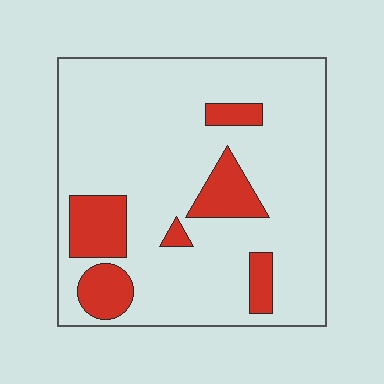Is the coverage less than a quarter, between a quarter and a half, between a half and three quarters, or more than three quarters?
Less than a quarter.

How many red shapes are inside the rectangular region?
6.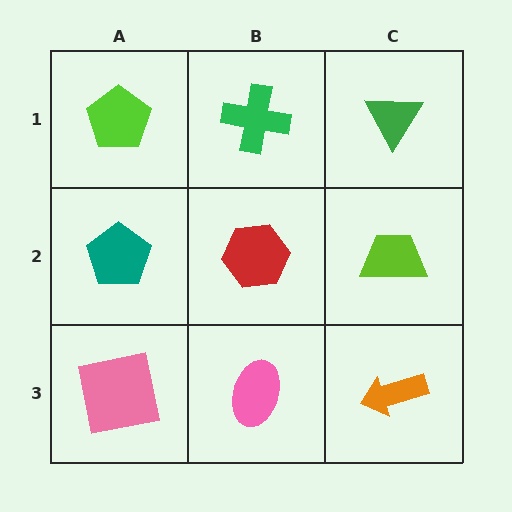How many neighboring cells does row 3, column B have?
3.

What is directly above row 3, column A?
A teal pentagon.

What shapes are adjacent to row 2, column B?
A green cross (row 1, column B), a pink ellipse (row 3, column B), a teal pentagon (row 2, column A), a lime trapezoid (row 2, column C).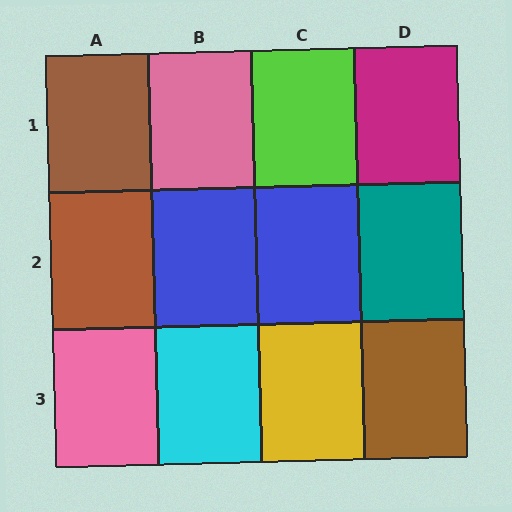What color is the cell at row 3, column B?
Cyan.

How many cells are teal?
1 cell is teal.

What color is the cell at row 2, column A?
Brown.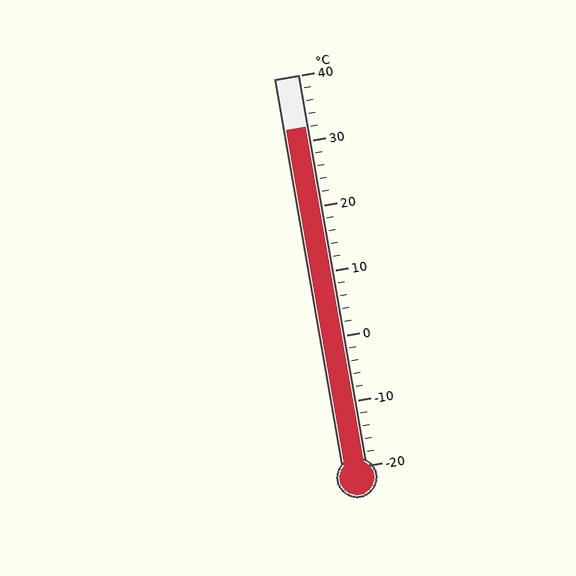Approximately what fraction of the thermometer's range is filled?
The thermometer is filled to approximately 85% of its range.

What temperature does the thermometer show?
The thermometer shows approximately 32°C.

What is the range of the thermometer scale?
The thermometer scale ranges from -20°C to 40°C.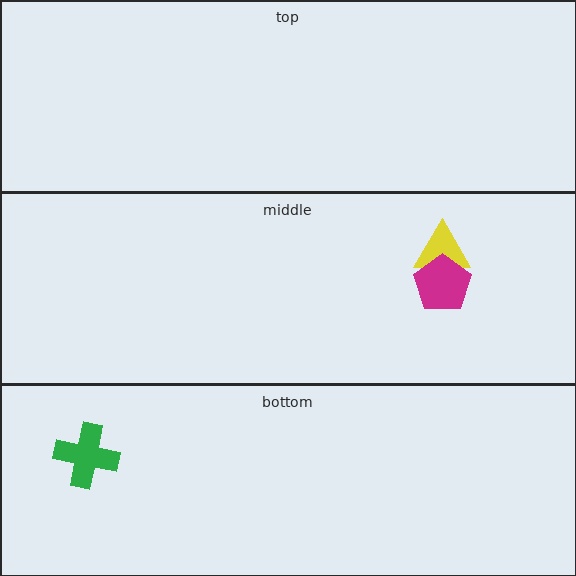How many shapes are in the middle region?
2.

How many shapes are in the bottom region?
1.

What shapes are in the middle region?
The yellow triangle, the magenta pentagon.